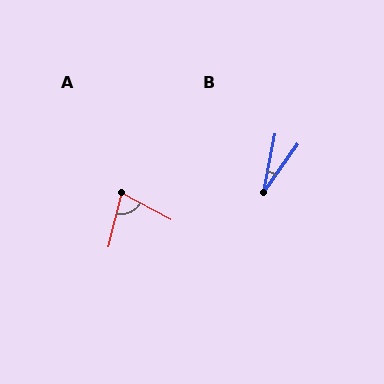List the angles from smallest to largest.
B (24°), A (76°).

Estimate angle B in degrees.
Approximately 24 degrees.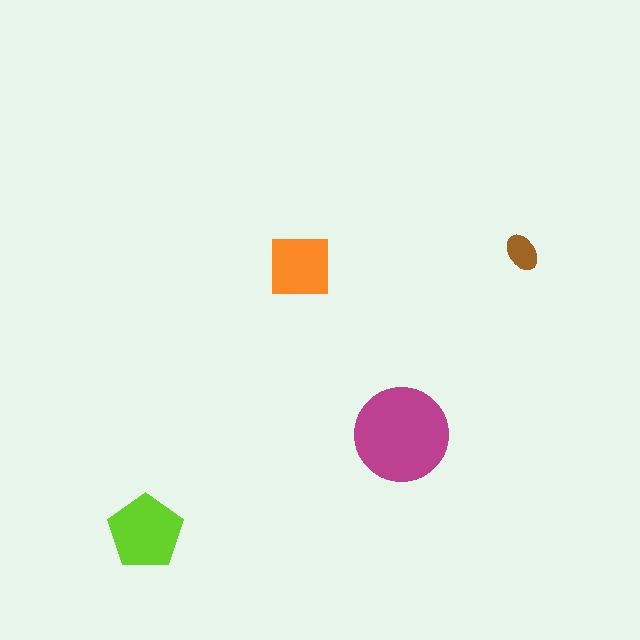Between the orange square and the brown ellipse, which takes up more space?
The orange square.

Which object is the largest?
The magenta circle.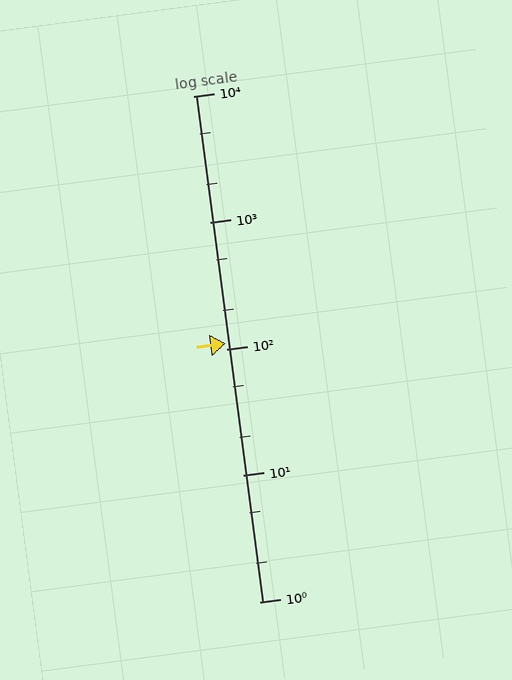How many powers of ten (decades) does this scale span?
The scale spans 4 decades, from 1 to 10000.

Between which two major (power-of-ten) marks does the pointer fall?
The pointer is between 100 and 1000.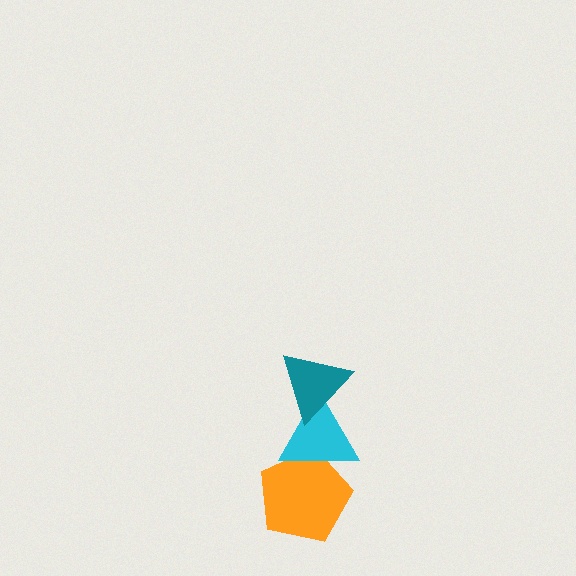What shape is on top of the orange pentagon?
The cyan triangle is on top of the orange pentagon.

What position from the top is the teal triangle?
The teal triangle is 1st from the top.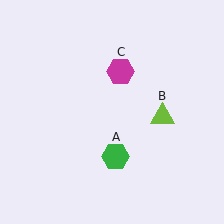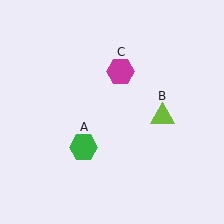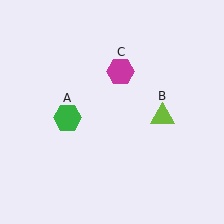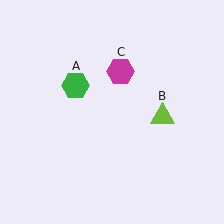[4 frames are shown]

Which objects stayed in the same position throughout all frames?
Lime triangle (object B) and magenta hexagon (object C) remained stationary.